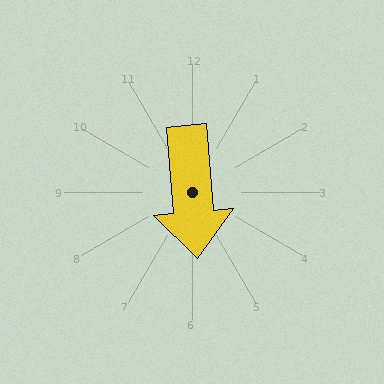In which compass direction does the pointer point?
South.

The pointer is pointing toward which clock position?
Roughly 6 o'clock.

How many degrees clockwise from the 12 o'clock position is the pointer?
Approximately 176 degrees.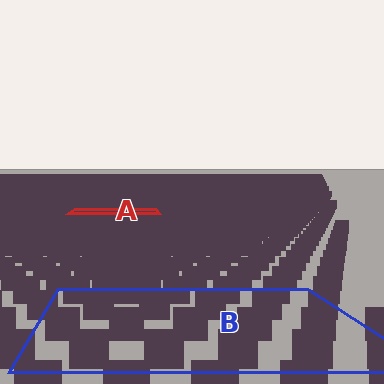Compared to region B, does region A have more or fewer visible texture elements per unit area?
Region A has more texture elements per unit area — they are packed more densely because it is farther away.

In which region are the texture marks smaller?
The texture marks are smaller in region A, because it is farther away.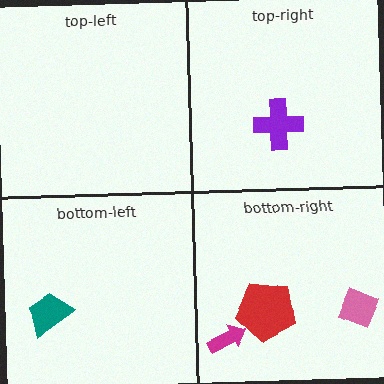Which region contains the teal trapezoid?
The bottom-left region.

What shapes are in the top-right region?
The purple cross.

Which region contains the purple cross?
The top-right region.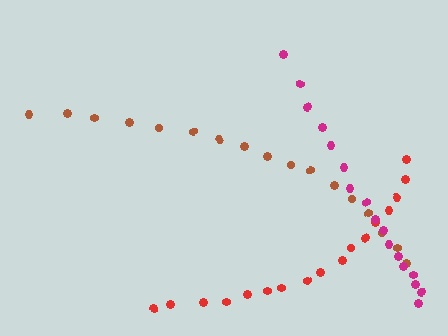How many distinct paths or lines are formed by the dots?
There are 3 distinct paths.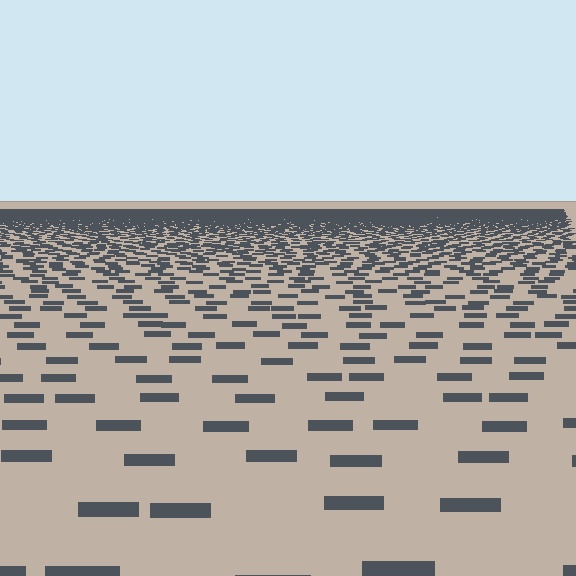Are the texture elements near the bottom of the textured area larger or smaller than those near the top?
Larger. Near the bottom, elements are closer to the viewer and appear at a bigger on-screen size.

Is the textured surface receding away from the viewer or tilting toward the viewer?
The surface is receding away from the viewer. Texture elements get smaller and denser toward the top.